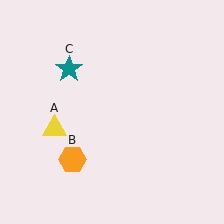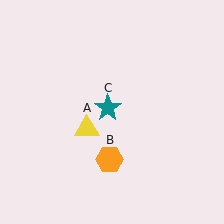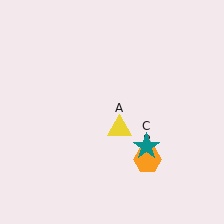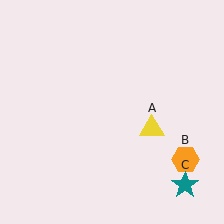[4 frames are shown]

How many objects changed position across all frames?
3 objects changed position: yellow triangle (object A), orange hexagon (object B), teal star (object C).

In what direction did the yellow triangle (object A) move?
The yellow triangle (object A) moved right.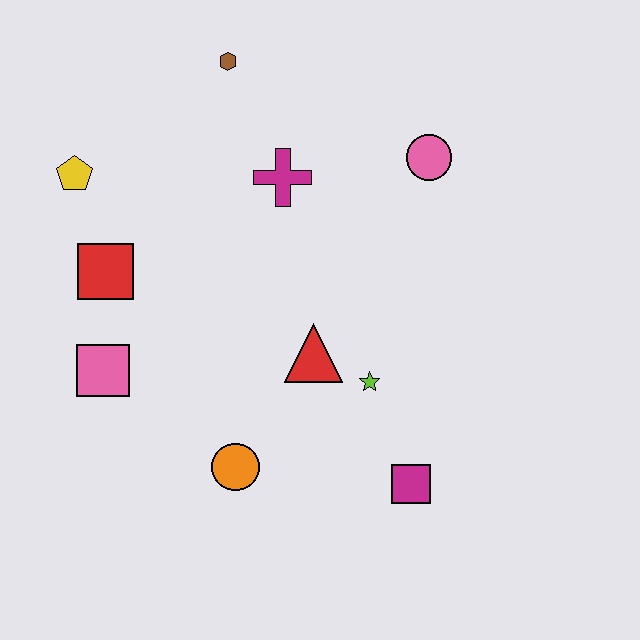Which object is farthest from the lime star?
The yellow pentagon is farthest from the lime star.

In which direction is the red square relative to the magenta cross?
The red square is to the left of the magenta cross.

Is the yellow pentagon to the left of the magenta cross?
Yes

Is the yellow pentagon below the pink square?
No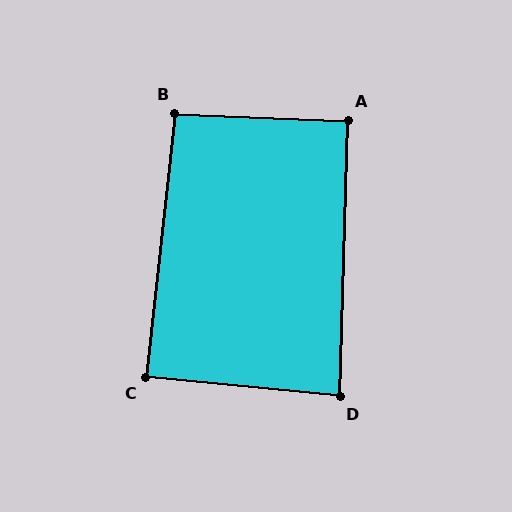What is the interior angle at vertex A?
Approximately 91 degrees (approximately right).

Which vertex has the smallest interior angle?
D, at approximately 86 degrees.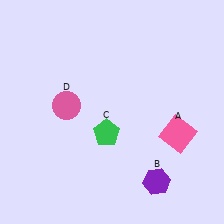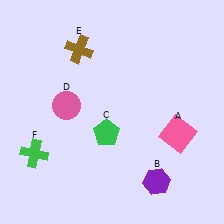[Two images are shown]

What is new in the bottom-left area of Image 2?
A green cross (F) was added in the bottom-left area of Image 2.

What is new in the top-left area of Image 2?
A brown cross (E) was added in the top-left area of Image 2.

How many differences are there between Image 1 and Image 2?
There are 2 differences between the two images.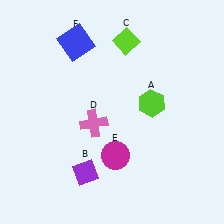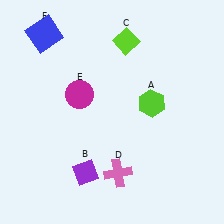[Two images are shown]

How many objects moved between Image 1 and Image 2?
3 objects moved between the two images.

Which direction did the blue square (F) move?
The blue square (F) moved left.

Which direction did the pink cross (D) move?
The pink cross (D) moved down.